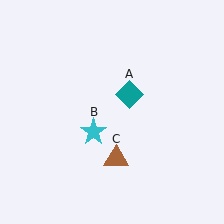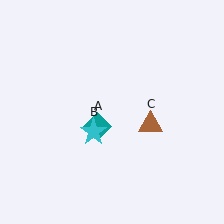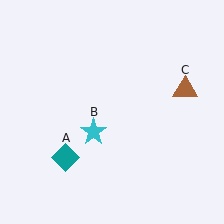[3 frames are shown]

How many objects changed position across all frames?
2 objects changed position: teal diamond (object A), brown triangle (object C).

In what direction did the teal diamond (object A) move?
The teal diamond (object A) moved down and to the left.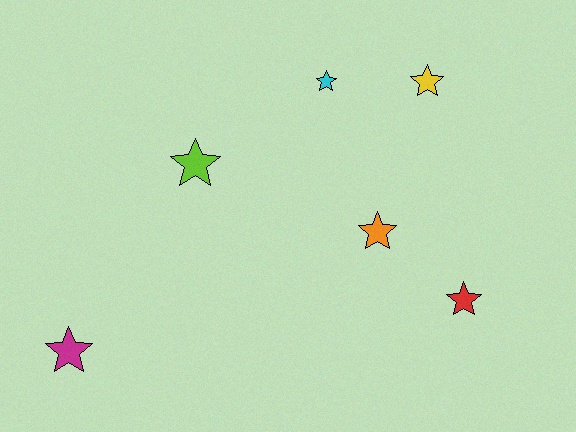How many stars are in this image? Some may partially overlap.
There are 6 stars.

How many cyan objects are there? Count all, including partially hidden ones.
There is 1 cyan object.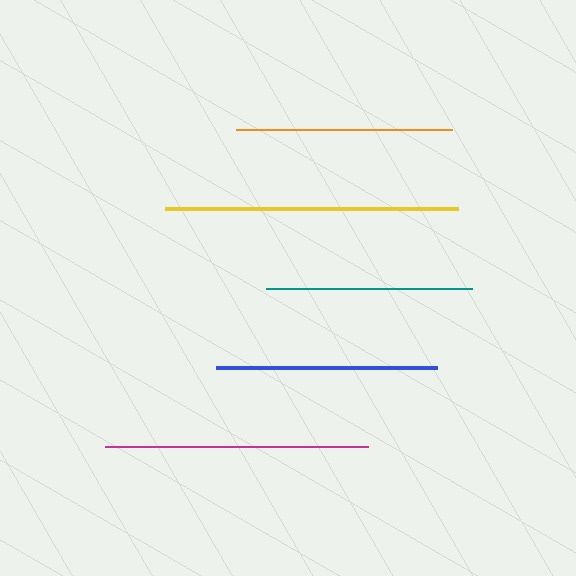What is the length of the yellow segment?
The yellow segment is approximately 293 pixels long.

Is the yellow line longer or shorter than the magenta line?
The yellow line is longer than the magenta line.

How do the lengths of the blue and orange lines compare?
The blue and orange lines are approximately the same length.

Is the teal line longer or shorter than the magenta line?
The magenta line is longer than the teal line.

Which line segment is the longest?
The yellow line is the longest at approximately 293 pixels.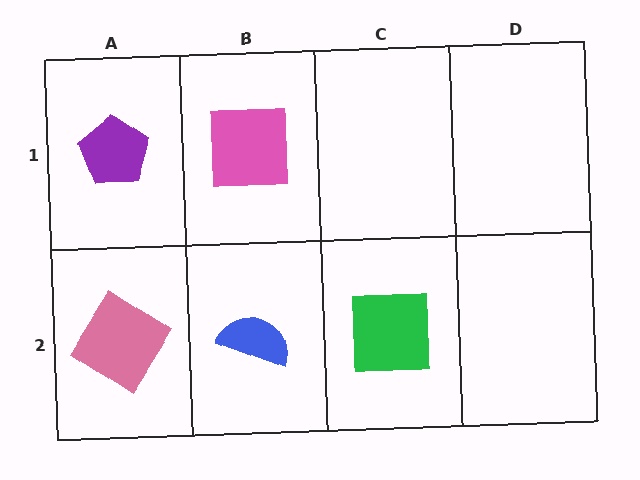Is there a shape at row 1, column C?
No, that cell is empty.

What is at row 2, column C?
A green square.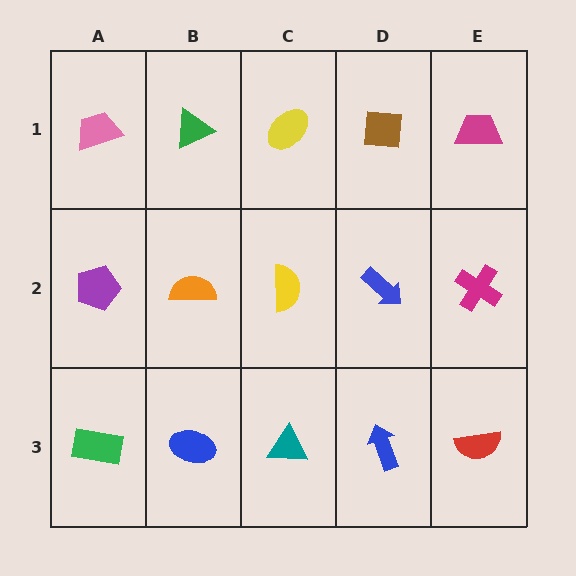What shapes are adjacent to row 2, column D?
A brown square (row 1, column D), a blue arrow (row 3, column D), a yellow semicircle (row 2, column C), a magenta cross (row 2, column E).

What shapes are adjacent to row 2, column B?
A green triangle (row 1, column B), a blue ellipse (row 3, column B), a purple pentagon (row 2, column A), a yellow semicircle (row 2, column C).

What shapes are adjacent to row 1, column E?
A magenta cross (row 2, column E), a brown square (row 1, column D).